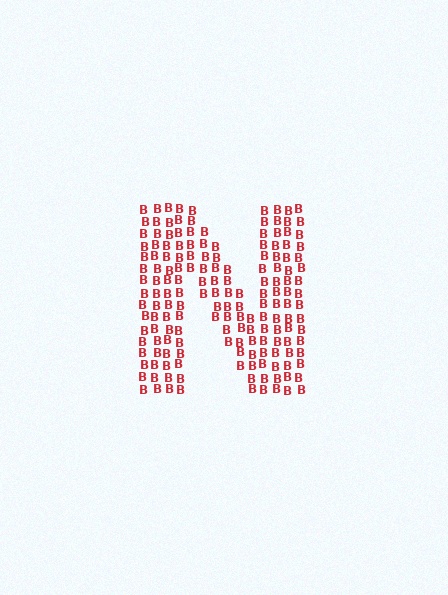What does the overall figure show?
The overall figure shows the letter N.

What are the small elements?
The small elements are letter B's.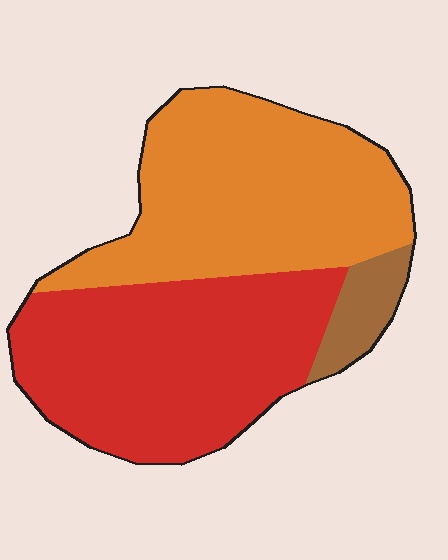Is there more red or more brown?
Red.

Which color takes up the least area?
Brown, at roughly 5%.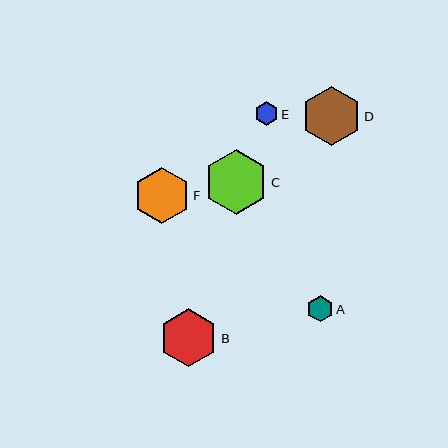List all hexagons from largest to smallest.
From largest to smallest: C, D, B, F, A, E.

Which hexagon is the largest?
Hexagon C is the largest with a size of approximately 64 pixels.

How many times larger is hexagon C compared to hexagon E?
Hexagon C is approximately 2.7 times the size of hexagon E.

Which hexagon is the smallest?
Hexagon E is the smallest with a size of approximately 24 pixels.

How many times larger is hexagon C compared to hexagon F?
Hexagon C is approximately 1.1 times the size of hexagon F.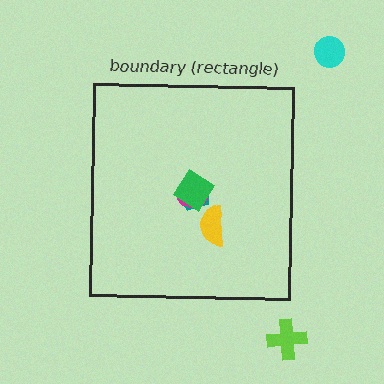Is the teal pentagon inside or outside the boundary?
Inside.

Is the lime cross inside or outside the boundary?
Outside.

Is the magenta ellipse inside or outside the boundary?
Inside.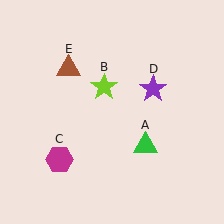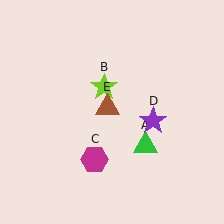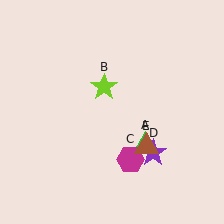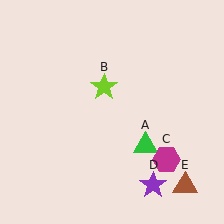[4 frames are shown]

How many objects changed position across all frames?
3 objects changed position: magenta hexagon (object C), purple star (object D), brown triangle (object E).